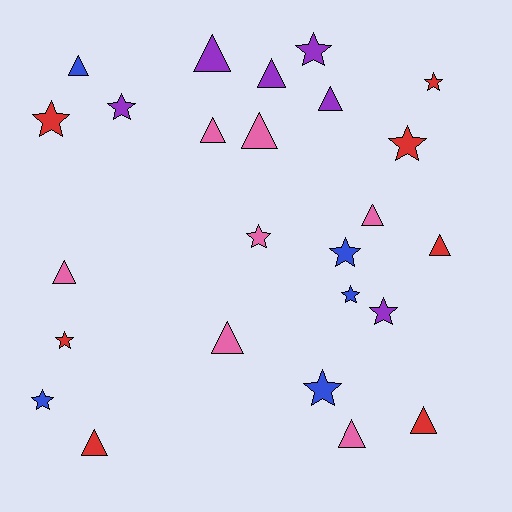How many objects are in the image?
There are 25 objects.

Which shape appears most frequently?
Triangle, with 13 objects.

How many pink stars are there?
There is 1 pink star.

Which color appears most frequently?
Red, with 7 objects.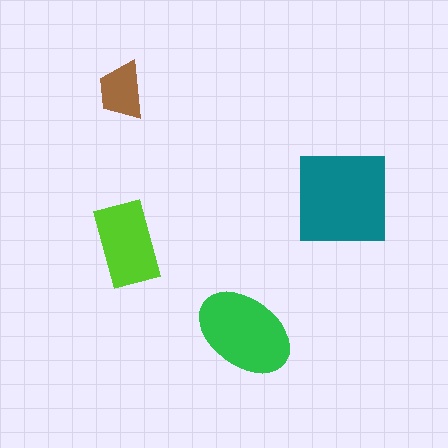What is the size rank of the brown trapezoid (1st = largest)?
4th.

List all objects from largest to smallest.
The teal square, the green ellipse, the lime rectangle, the brown trapezoid.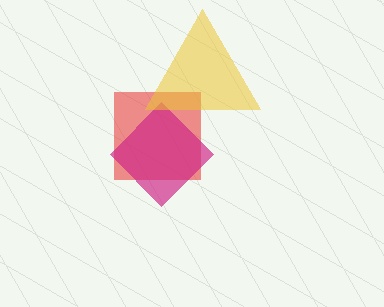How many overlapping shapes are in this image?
There are 3 overlapping shapes in the image.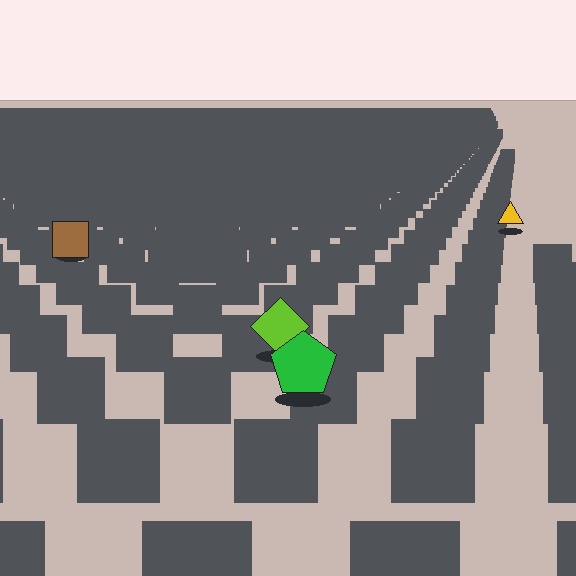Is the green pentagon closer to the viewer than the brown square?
Yes. The green pentagon is closer — you can tell from the texture gradient: the ground texture is coarser near it.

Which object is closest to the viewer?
The green pentagon is closest. The texture marks near it are larger and more spread out.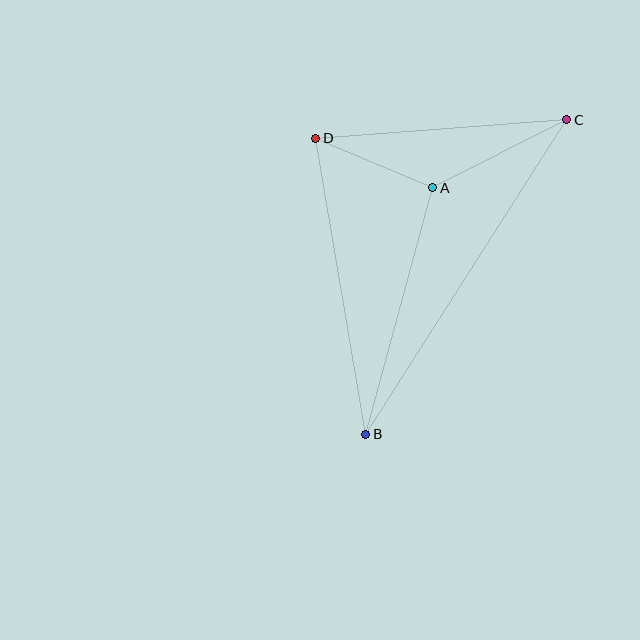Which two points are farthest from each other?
Points B and C are farthest from each other.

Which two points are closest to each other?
Points A and D are closest to each other.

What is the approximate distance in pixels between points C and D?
The distance between C and D is approximately 252 pixels.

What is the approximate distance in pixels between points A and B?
The distance between A and B is approximately 256 pixels.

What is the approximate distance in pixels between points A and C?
The distance between A and C is approximately 151 pixels.